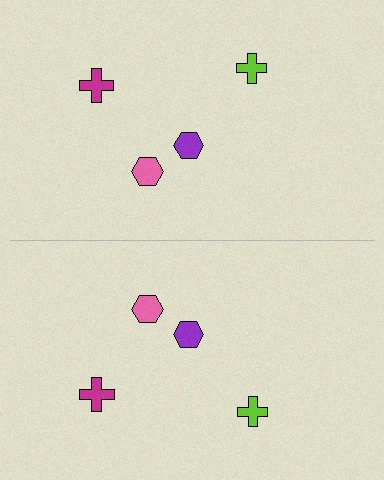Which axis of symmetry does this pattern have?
The pattern has a horizontal axis of symmetry running through the center of the image.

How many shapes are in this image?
There are 8 shapes in this image.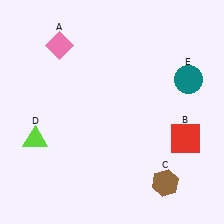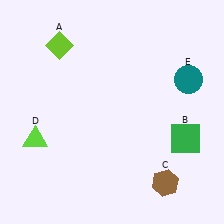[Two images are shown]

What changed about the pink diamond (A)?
In Image 1, A is pink. In Image 2, it changed to lime.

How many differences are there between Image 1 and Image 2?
There are 2 differences between the two images.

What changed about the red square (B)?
In Image 1, B is red. In Image 2, it changed to green.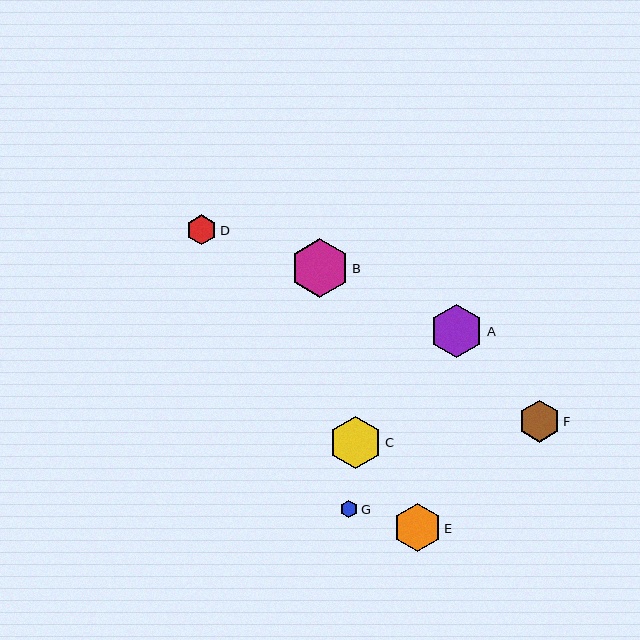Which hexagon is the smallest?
Hexagon G is the smallest with a size of approximately 17 pixels.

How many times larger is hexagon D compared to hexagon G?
Hexagon D is approximately 1.8 times the size of hexagon G.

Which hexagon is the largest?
Hexagon B is the largest with a size of approximately 59 pixels.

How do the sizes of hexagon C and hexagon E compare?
Hexagon C and hexagon E are approximately the same size.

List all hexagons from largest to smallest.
From largest to smallest: B, A, C, E, F, D, G.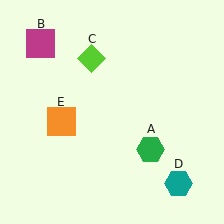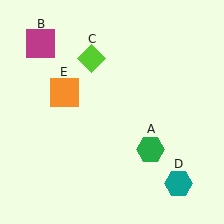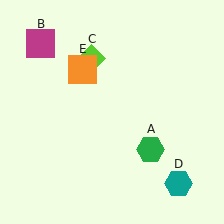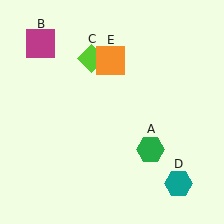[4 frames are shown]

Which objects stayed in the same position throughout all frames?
Green hexagon (object A) and magenta square (object B) and lime diamond (object C) and teal hexagon (object D) remained stationary.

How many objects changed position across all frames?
1 object changed position: orange square (object E).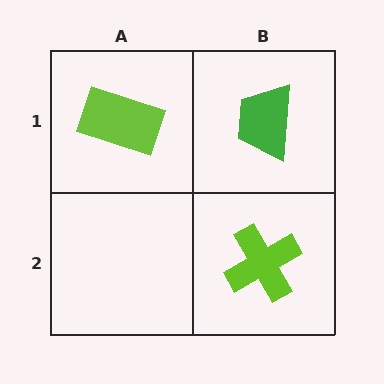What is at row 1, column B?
A green trapezoid.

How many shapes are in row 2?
1 shape.